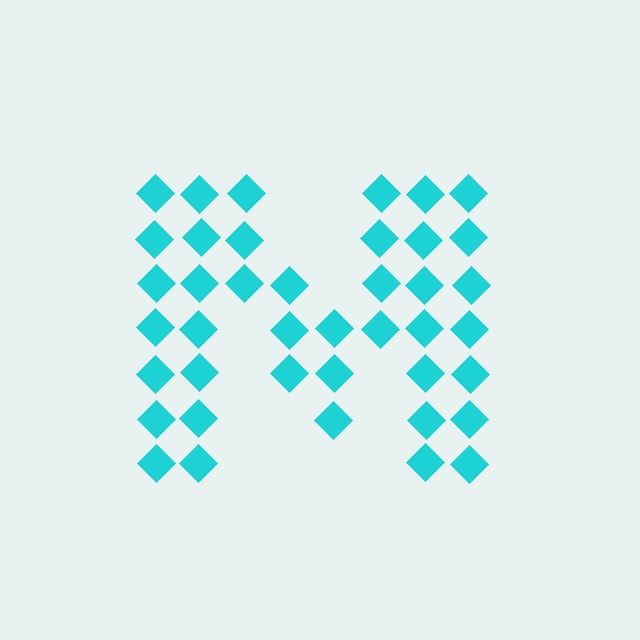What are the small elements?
The small elements are diamonds.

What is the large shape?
The large shape is the letter M.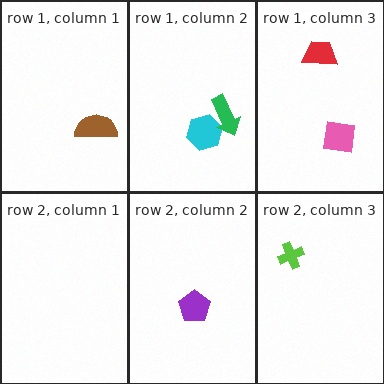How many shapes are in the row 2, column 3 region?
1.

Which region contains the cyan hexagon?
The row 1, column 2 region.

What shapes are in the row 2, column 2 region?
The purple pentagon.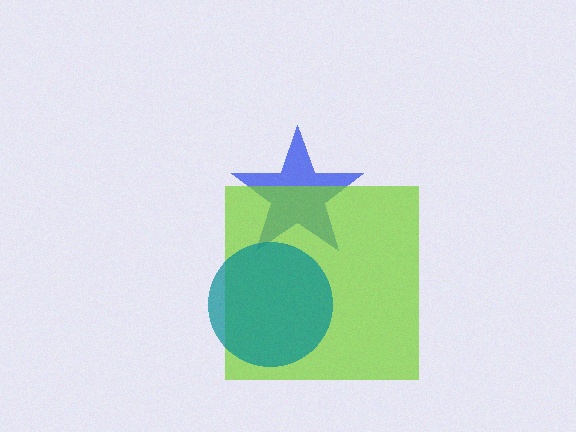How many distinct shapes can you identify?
There are 3 distinct shapes: a blue star, a lime square, a teal circle.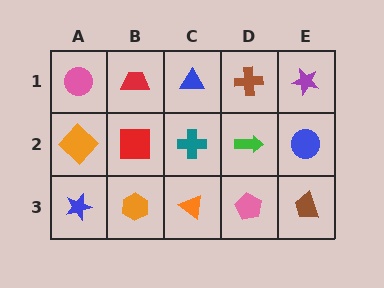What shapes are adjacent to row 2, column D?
A brown cross (row 1, column D), a pink pentagon (row 3, column D), a teal cross (row 2, column C), a blue circle (row 2, column E).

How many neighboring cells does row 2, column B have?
4.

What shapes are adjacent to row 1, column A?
An orange diamond (row 2, column A), a red trapezoid (row 1, column B).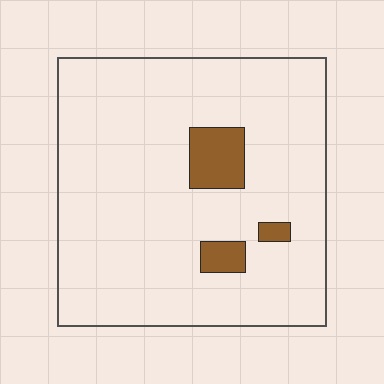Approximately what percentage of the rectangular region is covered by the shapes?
Approximately 10%.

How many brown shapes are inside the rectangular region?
3.